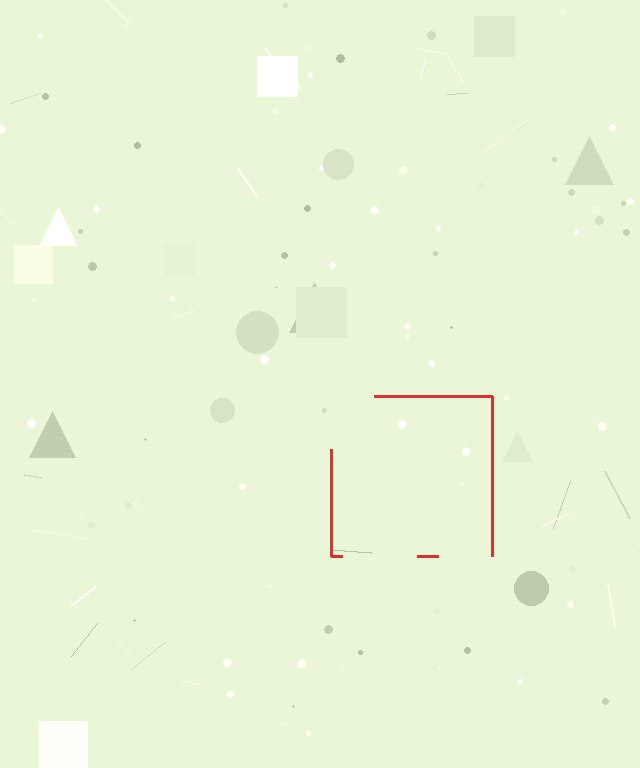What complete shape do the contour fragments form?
The contour fragments form a square.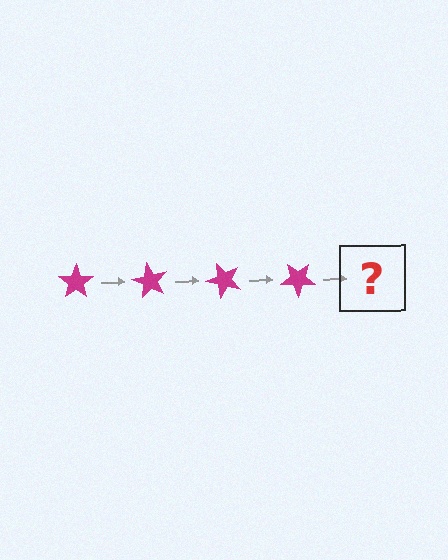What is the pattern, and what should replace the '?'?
The pattern is that the star rotates 60 degrees each step. The '?' should be a magenta star rotated 240 degrees.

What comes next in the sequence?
The next element should be a magenta star rotated 240 degrees.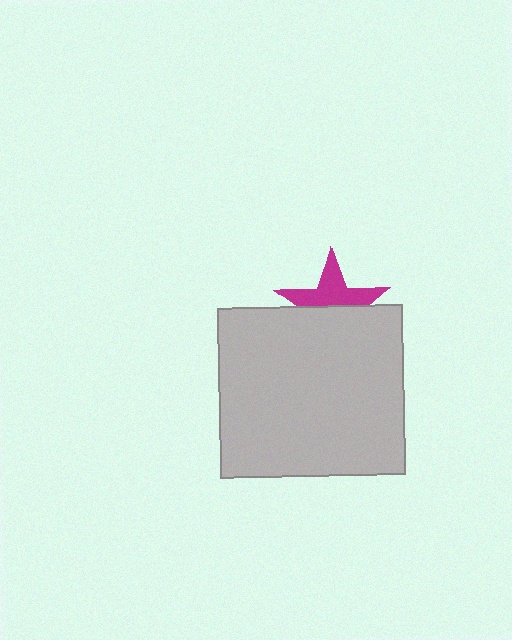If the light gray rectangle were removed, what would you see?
You would see the complete magenta star.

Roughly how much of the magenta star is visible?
About half of it is visible (roughly 52%).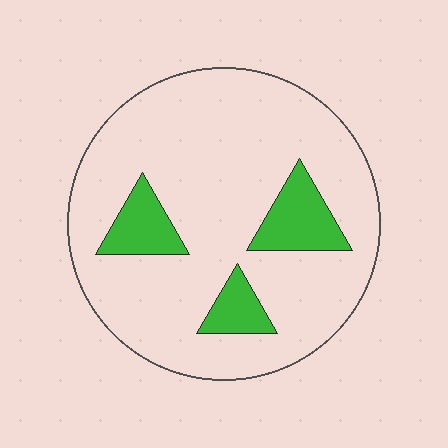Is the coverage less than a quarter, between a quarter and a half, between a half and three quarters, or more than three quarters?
Less than a quarter.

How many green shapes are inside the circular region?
3.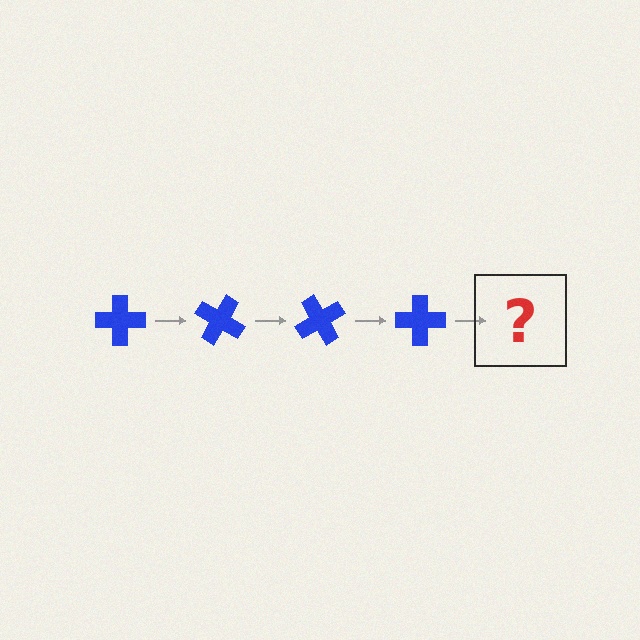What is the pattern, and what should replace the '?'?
The pattern is that the cross rotates 30 degrees each step. The '?' should be a blue cross rotated 120 degrees.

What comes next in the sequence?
The next element should be a blue cross rotated 120 degrees.